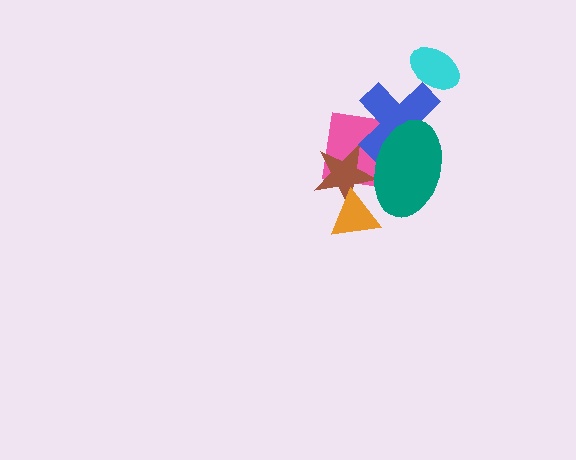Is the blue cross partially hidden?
Yes, it is partially covered by another shape.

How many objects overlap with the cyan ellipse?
0 objects overlap with the cyan ellipse.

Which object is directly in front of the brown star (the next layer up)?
The orange triangle is directly in front of the brown star.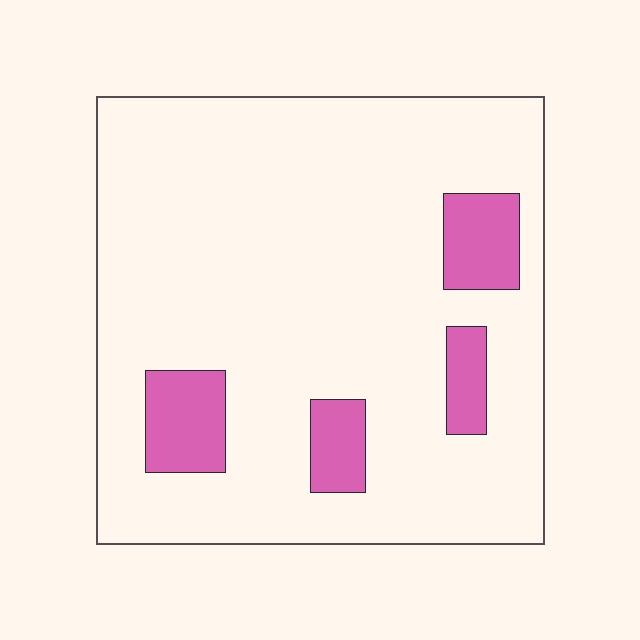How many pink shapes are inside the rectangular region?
4.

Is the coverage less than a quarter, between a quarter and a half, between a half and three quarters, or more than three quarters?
Less than a quarter.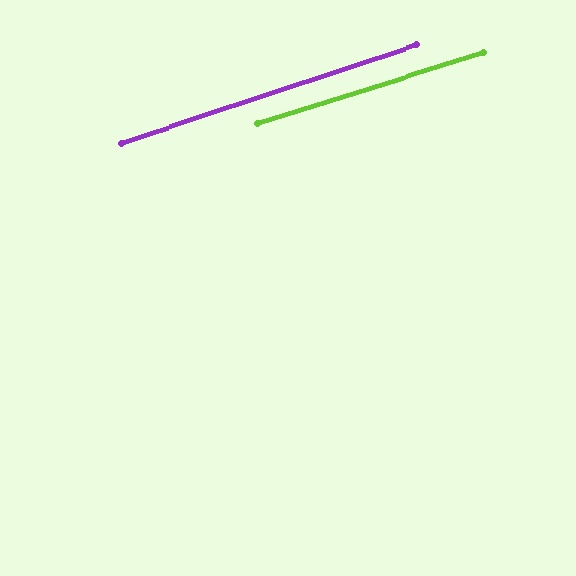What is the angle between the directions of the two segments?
Approximately 1 degree.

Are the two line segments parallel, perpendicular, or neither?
Parallel — their directions differ by only 0.8°.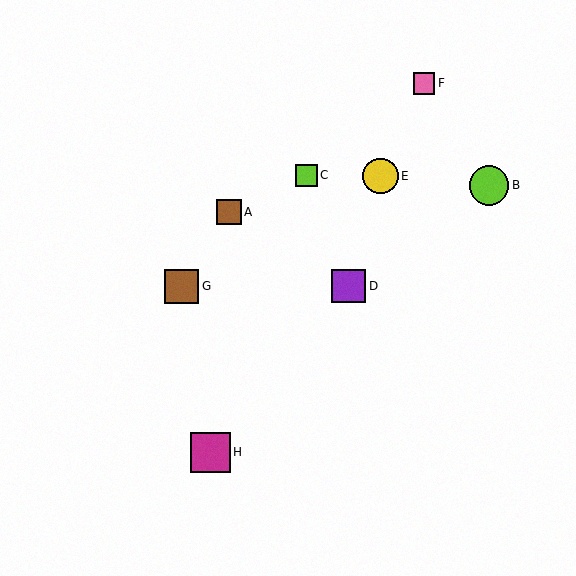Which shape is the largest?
The lime circle (labeled B) is the largest.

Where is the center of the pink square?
The center of the pink square is at (424, 83).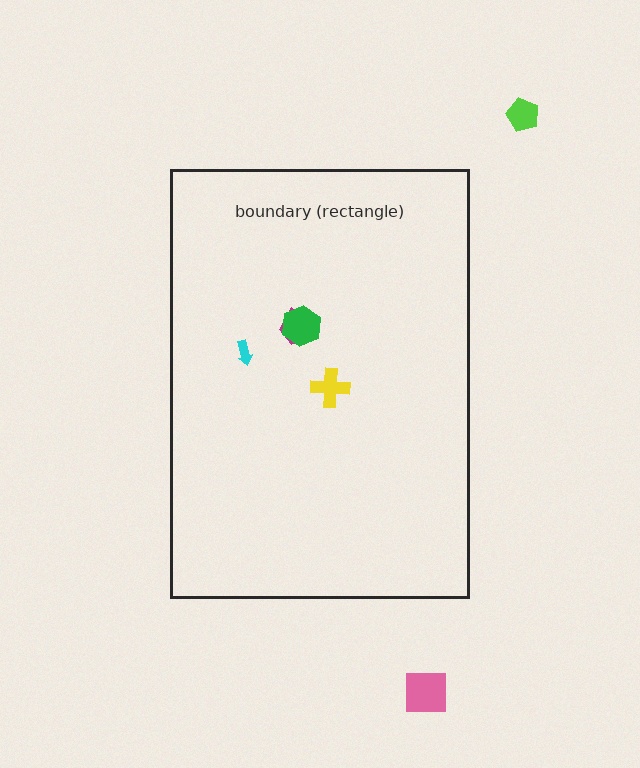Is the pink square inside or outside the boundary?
Outside.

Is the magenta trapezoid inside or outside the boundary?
Inside.